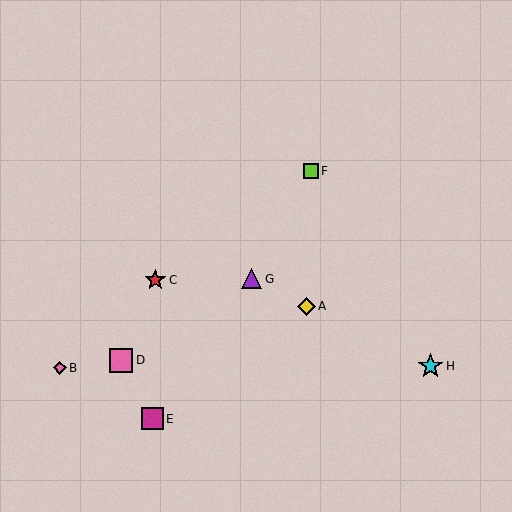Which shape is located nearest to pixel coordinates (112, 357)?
The pink square (labeled D) at (121, 360) is nearest to that location.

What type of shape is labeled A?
Shape A is a yellow diamond.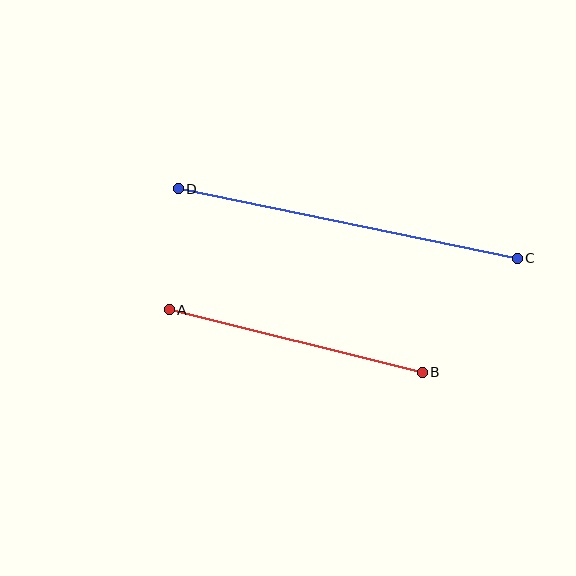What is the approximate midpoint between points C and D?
The midpoint is at approximately (348, 224) pixels.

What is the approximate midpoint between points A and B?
The midpoint is at approximately (296, 341) pixels.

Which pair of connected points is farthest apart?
Points C and D are farthest apart.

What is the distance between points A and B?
The distance is approximately 261 pixels.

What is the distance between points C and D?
The distance is approximately 346 pixels.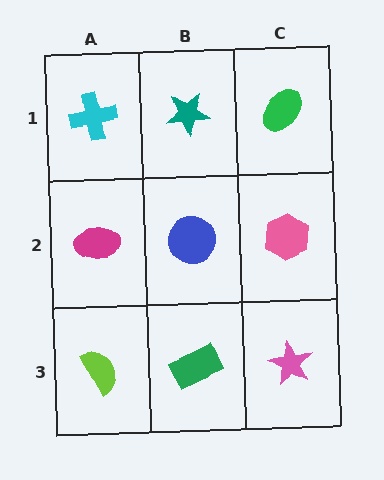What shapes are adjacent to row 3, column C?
A pink hexagon (row 2, column C), a green rectangle (row 3, column B).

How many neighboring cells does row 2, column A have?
3.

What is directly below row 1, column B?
A blue circle.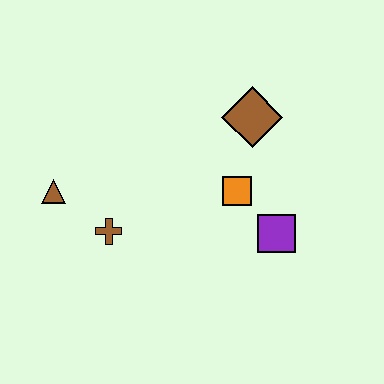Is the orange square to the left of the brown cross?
No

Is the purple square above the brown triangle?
No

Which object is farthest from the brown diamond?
The brown triangle is farthest from the brown diamond.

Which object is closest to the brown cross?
The brown triangle is closest to the brown cross.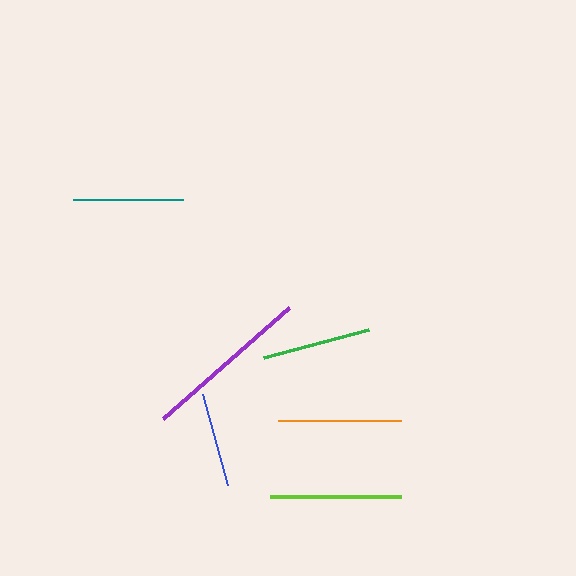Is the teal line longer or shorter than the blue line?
The teal line is longer than the blue line.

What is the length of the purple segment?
The purple segment is approximately 167 pixels long.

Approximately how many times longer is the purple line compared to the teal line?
The purple line is approximately 1.5 times the length of the teal line.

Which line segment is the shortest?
The blue line is the shortest at approximately 95 pixels.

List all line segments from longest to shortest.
From longest to shortest: purple, lime, orange, teal, green, blue.